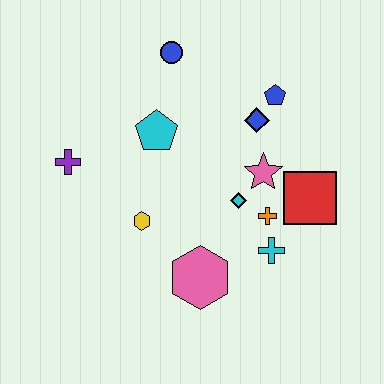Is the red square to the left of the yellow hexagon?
No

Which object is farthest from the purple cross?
The red square is farthest from the purple cross.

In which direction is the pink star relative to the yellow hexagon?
The pink star is to the right of the yellow hexagon.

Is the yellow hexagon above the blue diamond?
No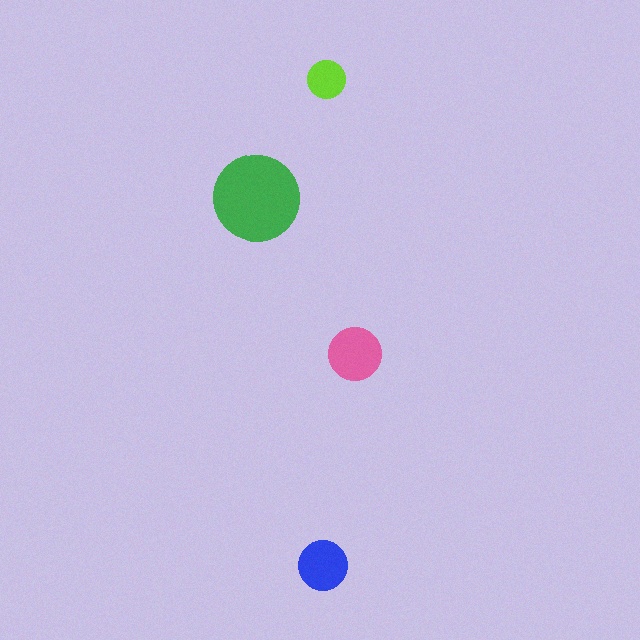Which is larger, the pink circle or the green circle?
The green one.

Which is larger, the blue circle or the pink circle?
The pink one.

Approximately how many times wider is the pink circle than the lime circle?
About 1.5 times wider.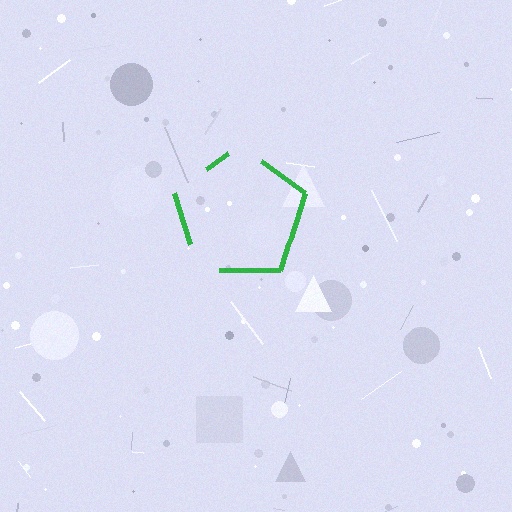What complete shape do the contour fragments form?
The contour fragments form a pentagon.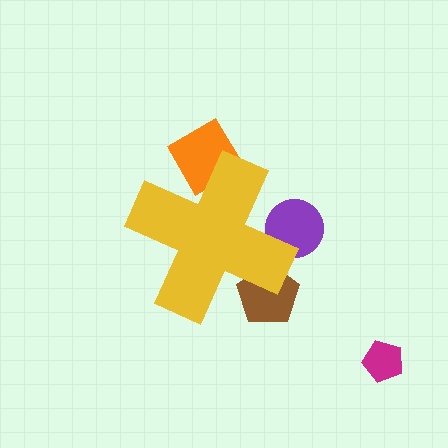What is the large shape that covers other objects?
A yellow cross.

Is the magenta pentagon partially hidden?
No, the magenta pentagon is fully visible.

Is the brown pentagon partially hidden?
Yes, the brown pentagon is partially hidden behind the yellow cross.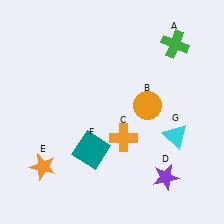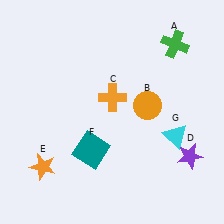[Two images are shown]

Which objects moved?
The objects that moved are: the orange cross (C), the purple star (D).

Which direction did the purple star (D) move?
The purple star (D) moved right.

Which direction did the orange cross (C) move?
The orange cross (C) moved up.